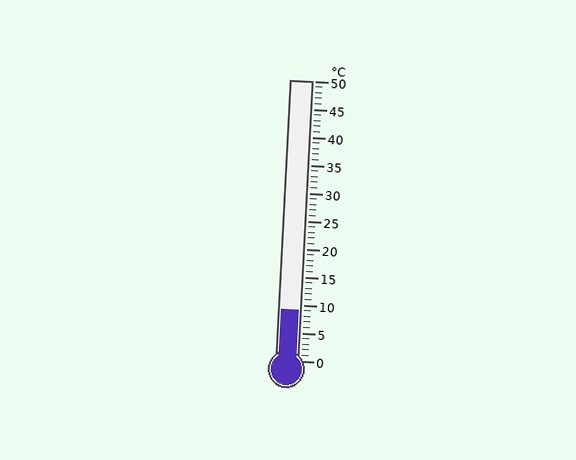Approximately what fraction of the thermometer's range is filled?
The thermometer is filled to approximately 20% of its range.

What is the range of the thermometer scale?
The thermometer scale ranges from 0°C to 50°C.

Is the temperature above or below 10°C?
The temperature is below 10°C.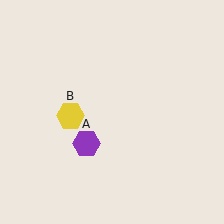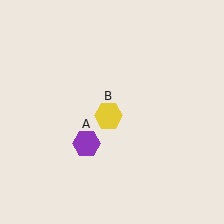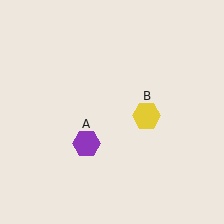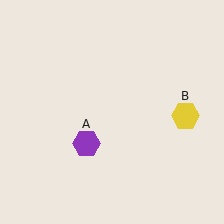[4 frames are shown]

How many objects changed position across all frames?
1 object changed position: yellow hexagon (object B).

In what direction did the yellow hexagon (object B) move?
The yellow hexagon (object B) moved right.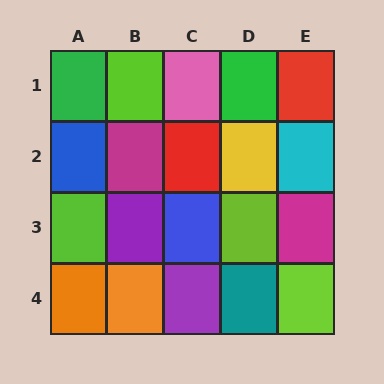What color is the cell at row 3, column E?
Magenta.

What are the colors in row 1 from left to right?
Green, lime, pink, green, red.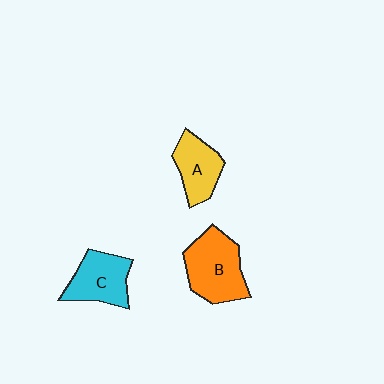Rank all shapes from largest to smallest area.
From largest to smallest: B (orange), C (cyan), A (yellow).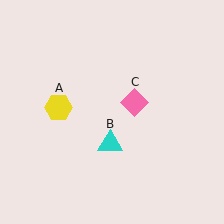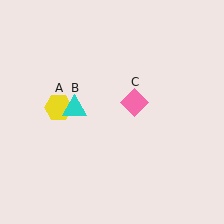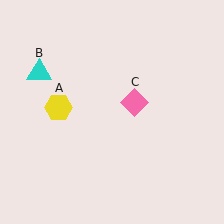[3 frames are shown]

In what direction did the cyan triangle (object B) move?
The cyan triangle (object B) moved up and to the left.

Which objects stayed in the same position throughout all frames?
Yellow hexagon (object A) and pink diamond (object C) remained stationary.